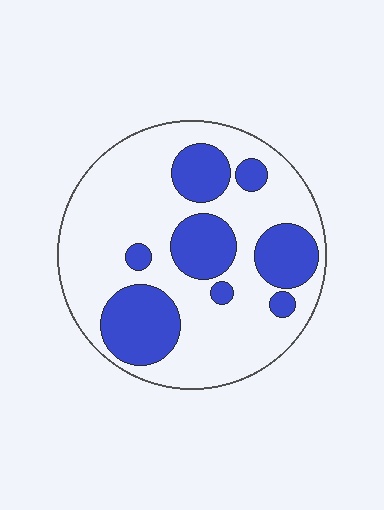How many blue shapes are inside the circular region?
8.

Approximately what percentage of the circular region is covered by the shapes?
Approximately 30%.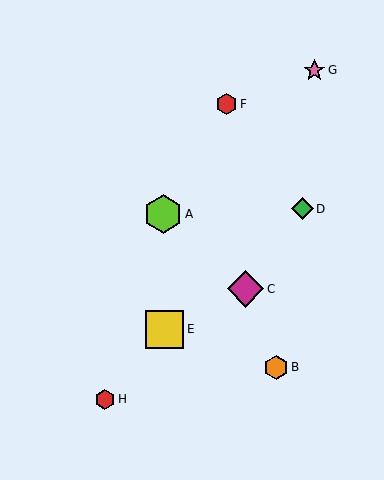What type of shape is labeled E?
Shape E is a yellow square.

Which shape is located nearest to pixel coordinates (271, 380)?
The orange hexagon (labeled B) at (276, 367) is nearest to that location.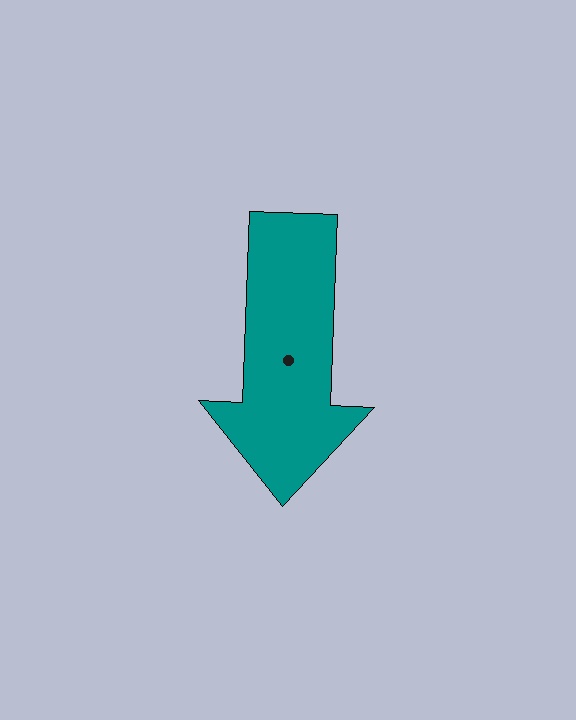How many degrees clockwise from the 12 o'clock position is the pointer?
Approximately 182 degrees.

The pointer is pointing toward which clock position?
Roughly 6 o'clock.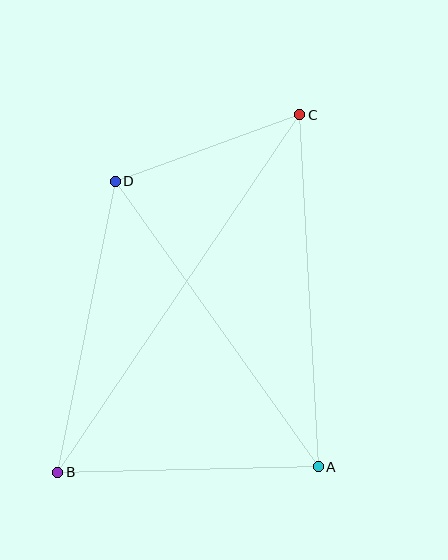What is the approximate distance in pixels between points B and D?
The distance between B and D is approximately 296 pixels.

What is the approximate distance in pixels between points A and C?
The distance between A and C is approximately 352 pixels.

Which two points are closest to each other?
Points C and D are closest to each other.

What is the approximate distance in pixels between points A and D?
The distance between A and D is approximately 350 pixels.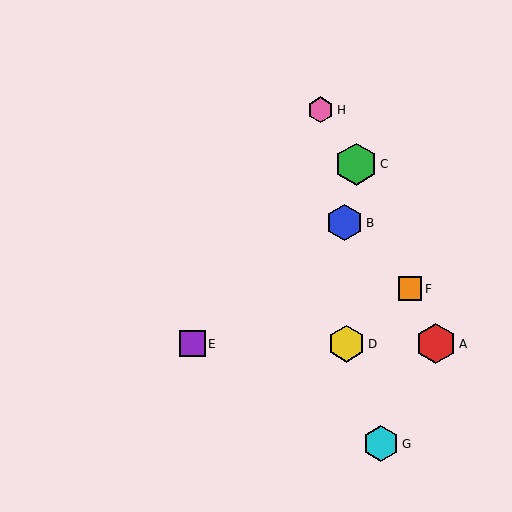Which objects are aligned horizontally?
Objects A, D, E are aligned horizontally.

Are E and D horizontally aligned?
Yes, both are at y≈344.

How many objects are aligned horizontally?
3 objects (A, D, E) are aligned horizontally.